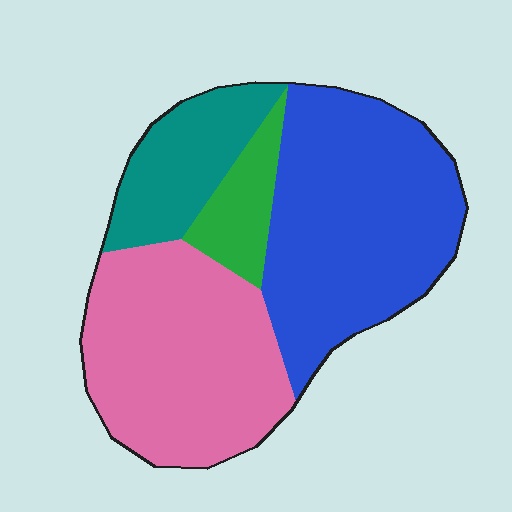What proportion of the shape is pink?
Pink takes up about three eighths (3/8) of the shape.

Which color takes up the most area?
Blue, at roughly 40%.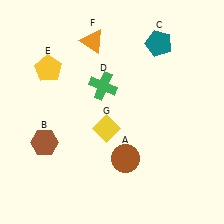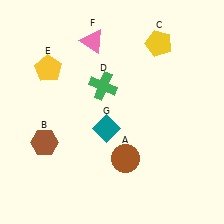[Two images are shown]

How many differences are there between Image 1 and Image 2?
There are 3 differences between the two images.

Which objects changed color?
C changed from teal to yellow. F changed from orange to pink. G changed from yellow to teal.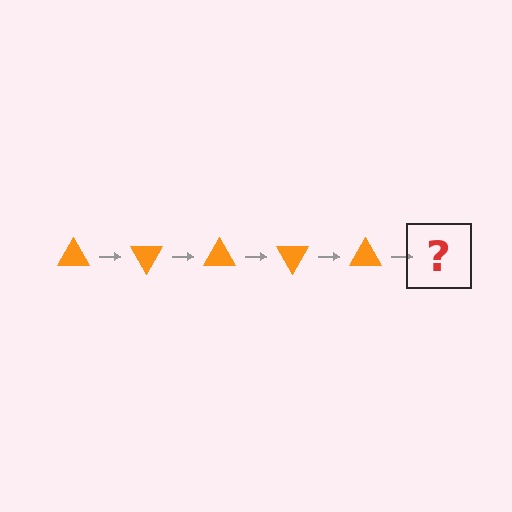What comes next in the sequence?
The next element should be an orange triangle rotated 300 degrees.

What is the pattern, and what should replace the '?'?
The pattern is that the triangle rotates 60 degrees each step. The '?' should be an orange triangle rotated 300 degrees.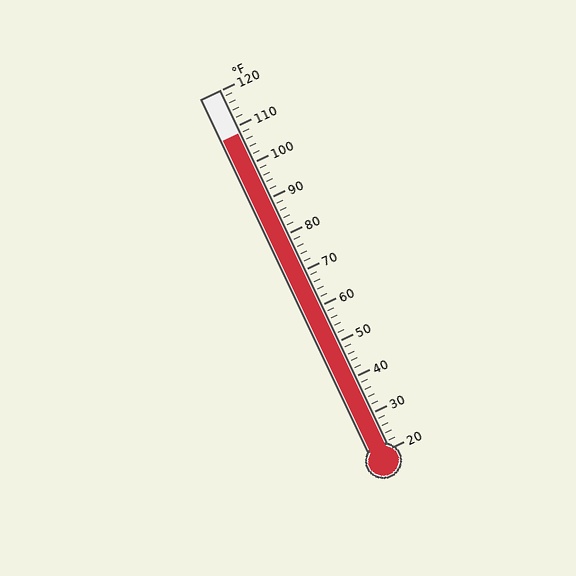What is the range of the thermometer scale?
The thermometer scale ranges from 20°F to 120°F.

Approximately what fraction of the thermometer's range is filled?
The thermometer is filled to approximately 90% of its range.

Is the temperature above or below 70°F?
The temperature is above 70°F.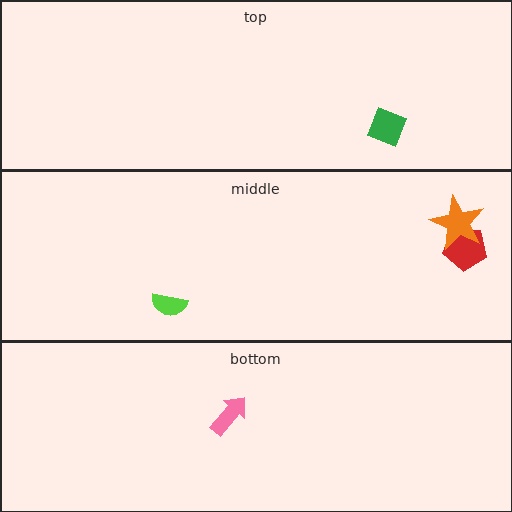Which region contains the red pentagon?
The middle region.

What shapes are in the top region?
The green diamond.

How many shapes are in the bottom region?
1.